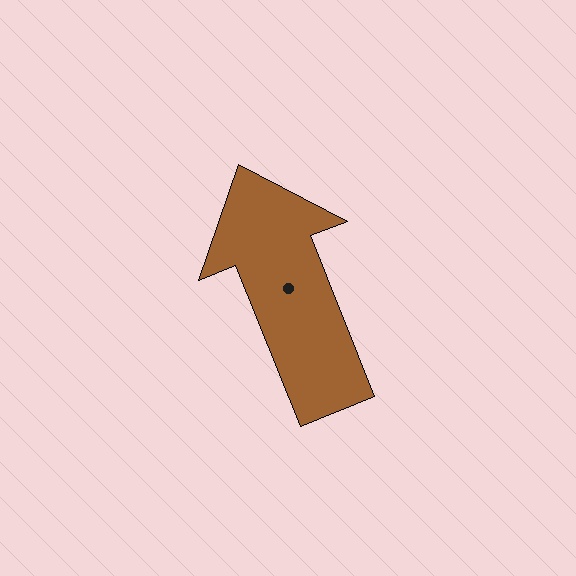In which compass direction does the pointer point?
North.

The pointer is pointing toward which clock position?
Roughly 11 o'clock.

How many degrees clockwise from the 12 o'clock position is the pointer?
Approximately 338 degrees.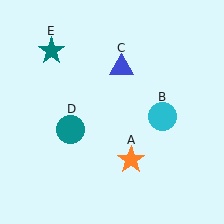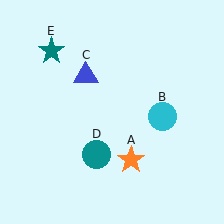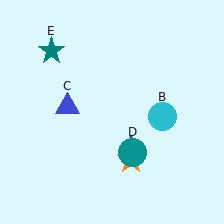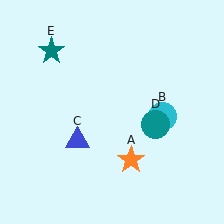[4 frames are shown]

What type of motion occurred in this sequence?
The blue triangle (object C), teal circle (object D) rotated counterclockwise around the center of the scene.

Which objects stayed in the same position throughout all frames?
Orange star (object A) and cyan circle (object B) and teal star (object E) remained stationary.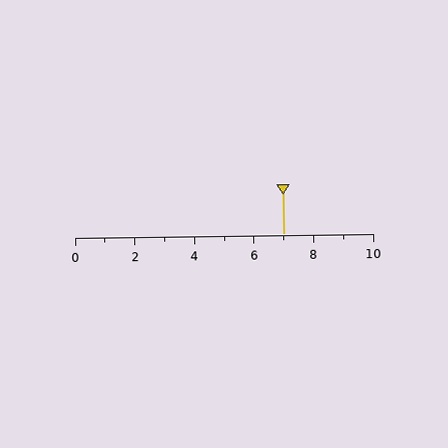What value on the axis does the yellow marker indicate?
The marker indicates approximately 7.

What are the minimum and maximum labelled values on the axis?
The axis runs from 0 to 10.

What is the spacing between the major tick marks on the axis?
The major ticks are spaced 2 apart.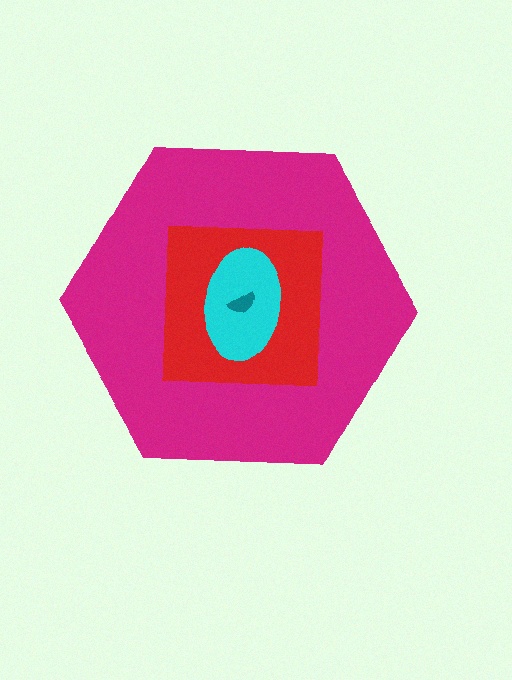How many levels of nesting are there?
4.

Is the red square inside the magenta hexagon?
Yes.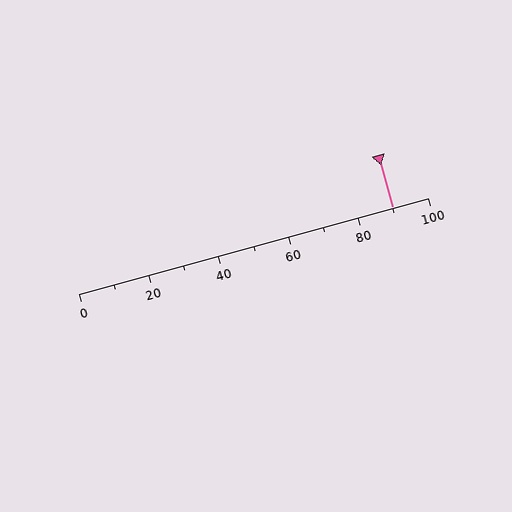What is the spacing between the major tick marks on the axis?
The major ticks are spaced 20 apart.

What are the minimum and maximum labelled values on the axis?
The axis runs from 0 to 100.